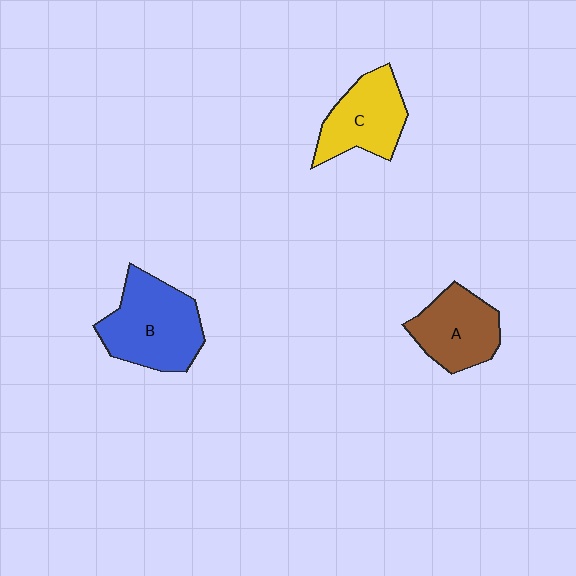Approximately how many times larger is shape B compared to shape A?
Approximately 1.3 times.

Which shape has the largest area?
Shape B (blue).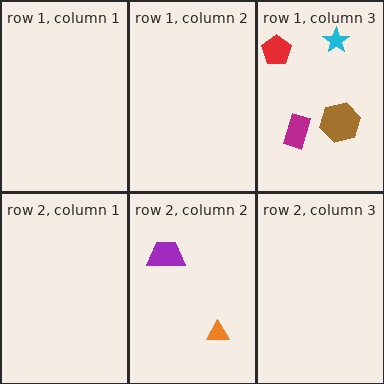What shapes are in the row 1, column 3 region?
The magenta rectangle, the red pentagon, the brown hexagon, the cyan star.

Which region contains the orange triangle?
The row 2, column 2 region.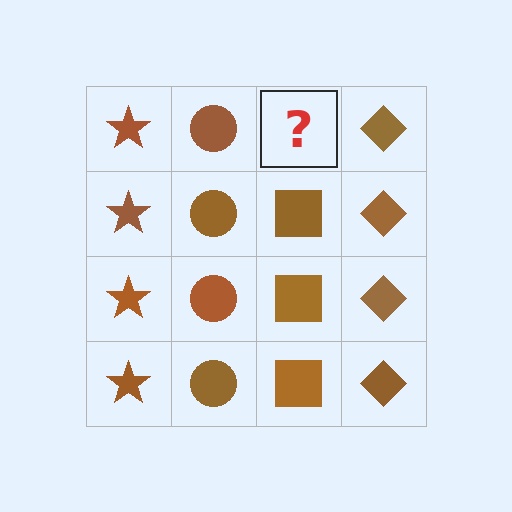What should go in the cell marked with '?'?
The missing cell should contain a brown square.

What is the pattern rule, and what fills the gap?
The rule is that each column has a consistent shape. The gap should be filled with a brown square.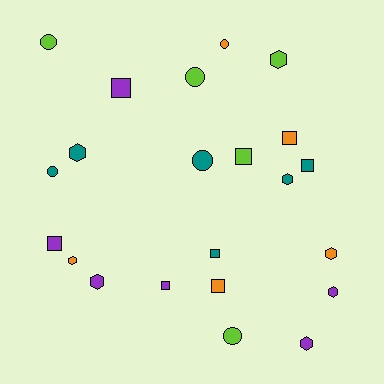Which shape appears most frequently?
Square, with 8 objects.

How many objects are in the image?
There are 22 objects.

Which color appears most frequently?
Purple, with 6 objects.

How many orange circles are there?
There is 1 orange circle.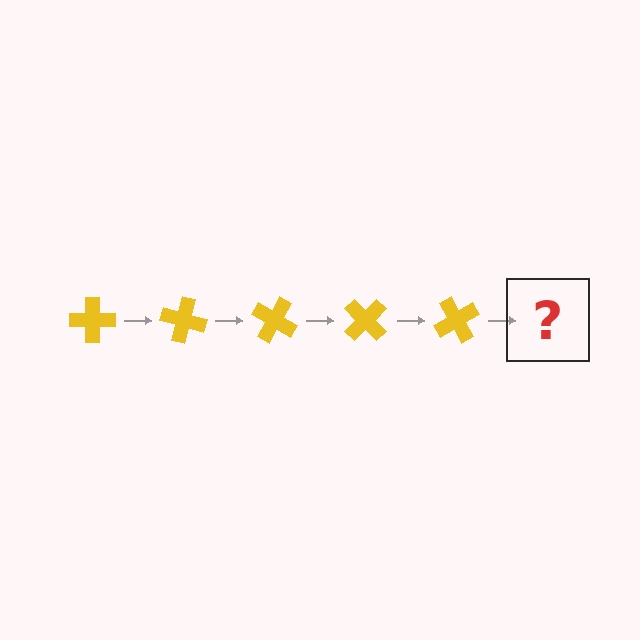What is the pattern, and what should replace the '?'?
The pattern is that the cross rotates 15 degrees each step. The '?' should be a yellow cross rotated 75 degrees.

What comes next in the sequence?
The next element should be a yellow cross rotated 75 degrees.